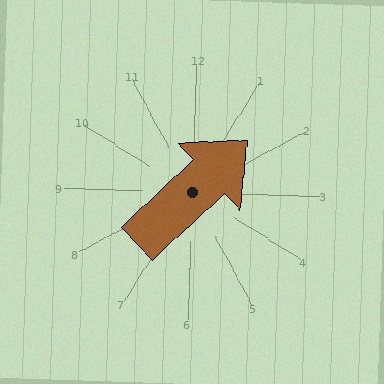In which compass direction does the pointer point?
Northeast.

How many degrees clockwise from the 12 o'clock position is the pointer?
Approximately 45 degrees.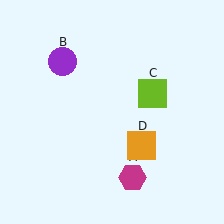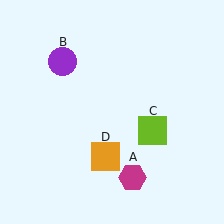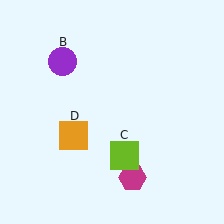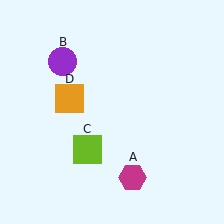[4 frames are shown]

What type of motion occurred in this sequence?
The lime square (object C), orange square (object D) rotated clockwise around the center of the scene.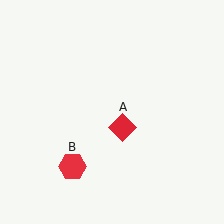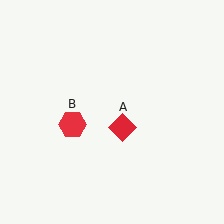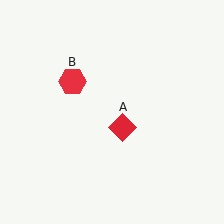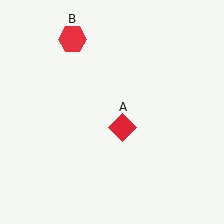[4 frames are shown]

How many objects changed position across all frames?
1 object changed position: red hexagon (object B).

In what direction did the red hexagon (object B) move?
The red hexagon (object B) moved up.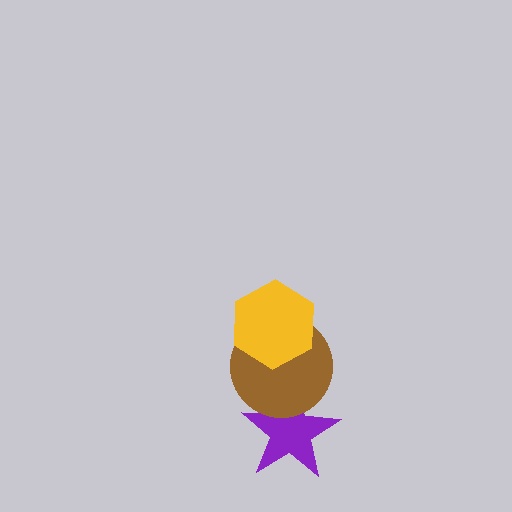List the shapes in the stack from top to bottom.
From top to bottom: the yellow hexagon, the brown circle, the purple star.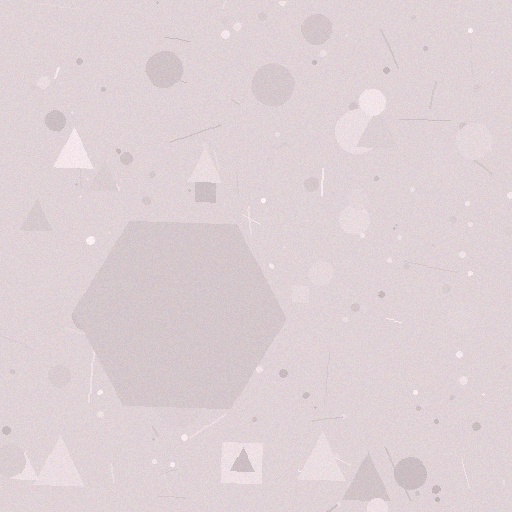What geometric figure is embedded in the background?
A hexagon is embedded in the background.